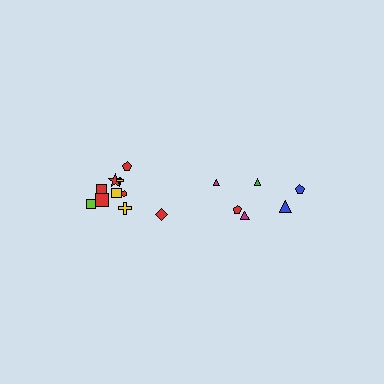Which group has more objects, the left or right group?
The left group.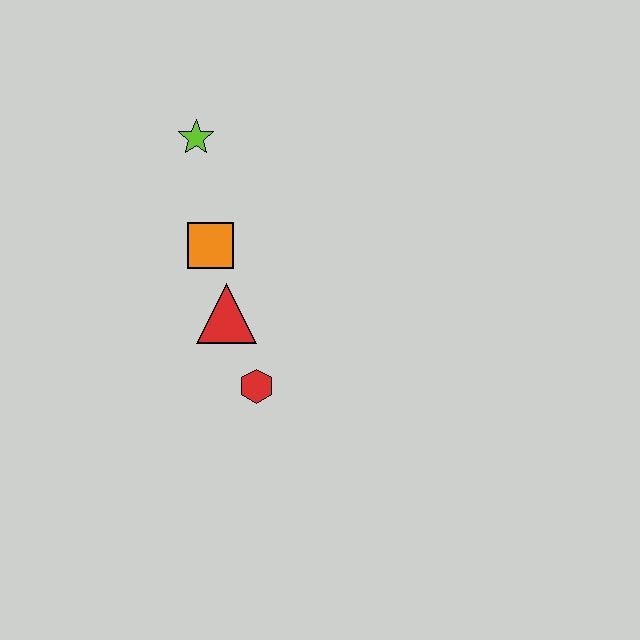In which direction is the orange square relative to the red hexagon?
The orange square is above the red hexagon.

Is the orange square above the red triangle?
Yes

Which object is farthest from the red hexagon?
The lime star is farthest from the red hexagon.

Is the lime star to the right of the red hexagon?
No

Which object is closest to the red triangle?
The orange square is closest to the red triangle.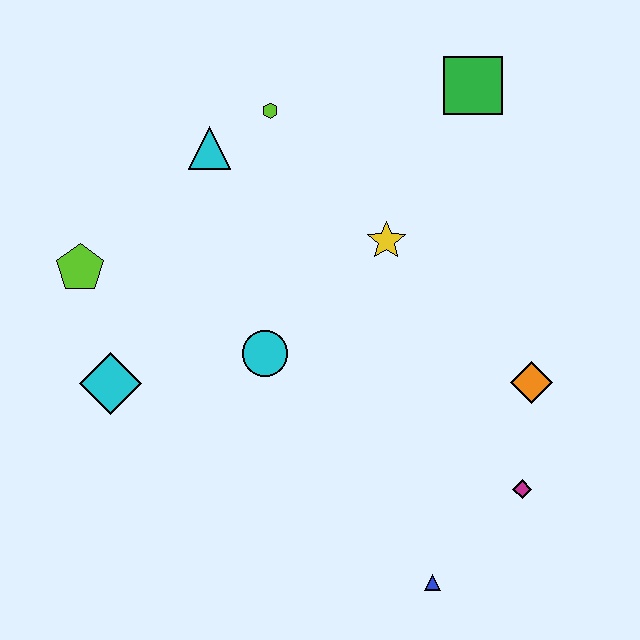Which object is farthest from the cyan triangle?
The blue triangle is farthest from the cyan triangle.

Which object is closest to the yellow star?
The cyan circle is closest to the yellow star.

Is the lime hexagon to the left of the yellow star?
Yes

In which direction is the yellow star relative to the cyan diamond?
The yellow star is to the right of the cyan diamond.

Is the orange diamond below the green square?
Yes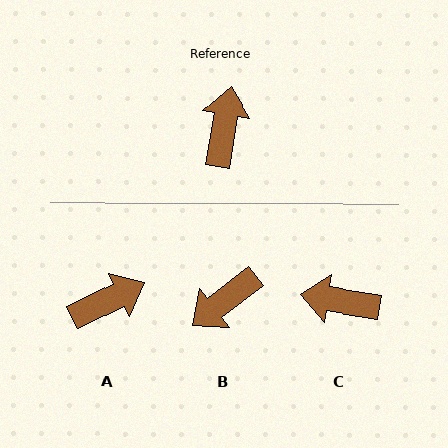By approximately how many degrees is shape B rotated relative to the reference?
Approximately 137 degrees counter-clockwise.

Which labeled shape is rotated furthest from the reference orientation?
B, about 137 degrees away.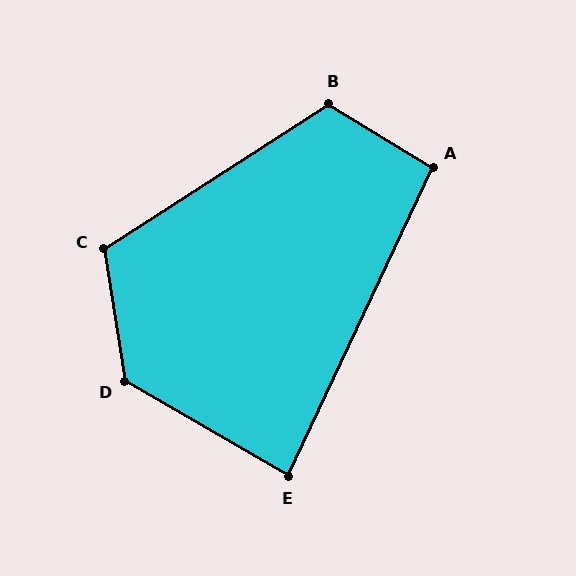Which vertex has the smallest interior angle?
E, at approximately 85 degrees.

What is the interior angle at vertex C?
Approximately 114 degrees (obtuse).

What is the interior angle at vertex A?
Approximately 96 degrees (obtuse).